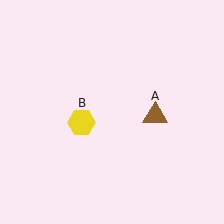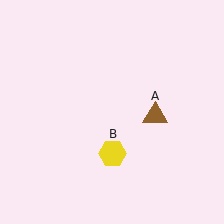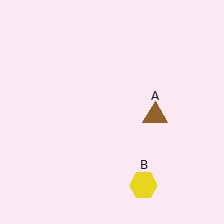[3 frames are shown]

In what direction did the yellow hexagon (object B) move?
The yellow hexagon (object B) moved down and to the right.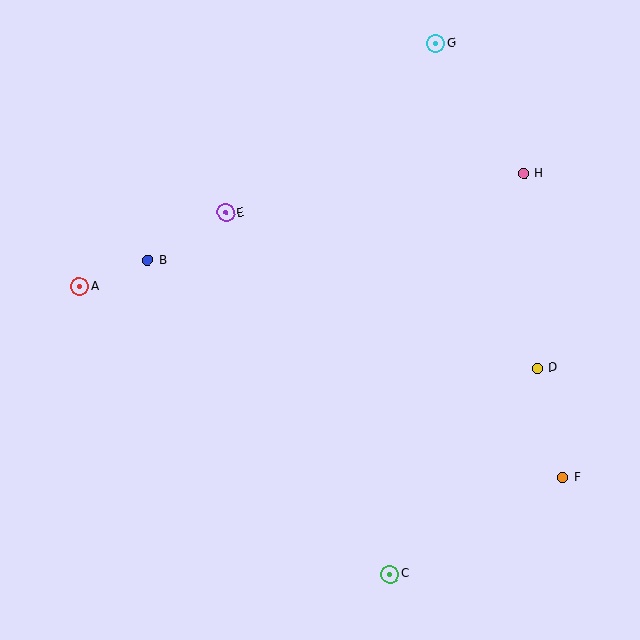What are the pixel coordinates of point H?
Point H is at (523, 173).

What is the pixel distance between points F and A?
The distance between F and A is 520 pixels.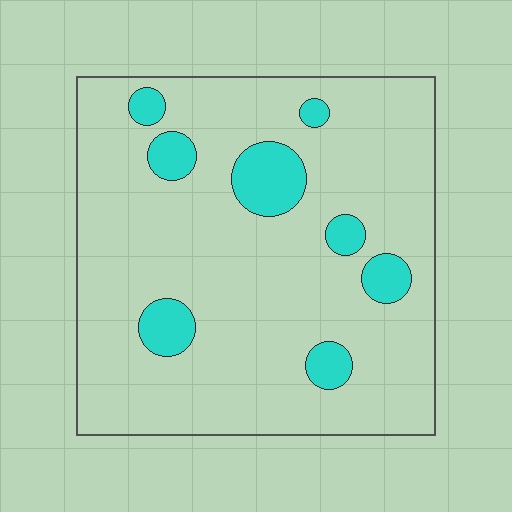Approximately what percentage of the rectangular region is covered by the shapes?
Approximately 15%.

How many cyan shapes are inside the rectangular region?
8.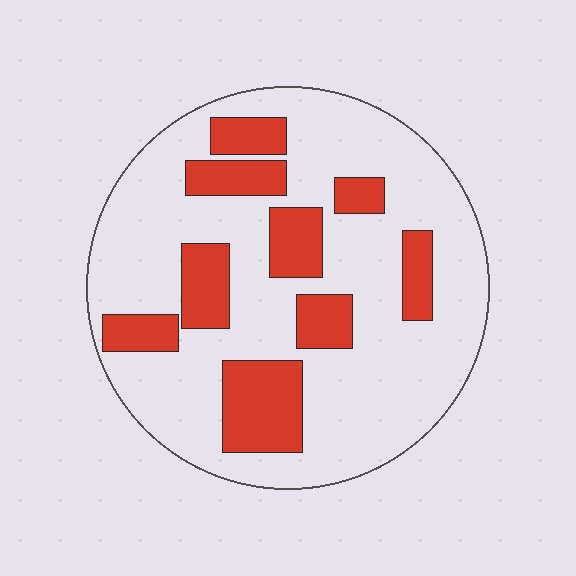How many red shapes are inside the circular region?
9.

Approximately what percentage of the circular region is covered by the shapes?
Approximately 25%.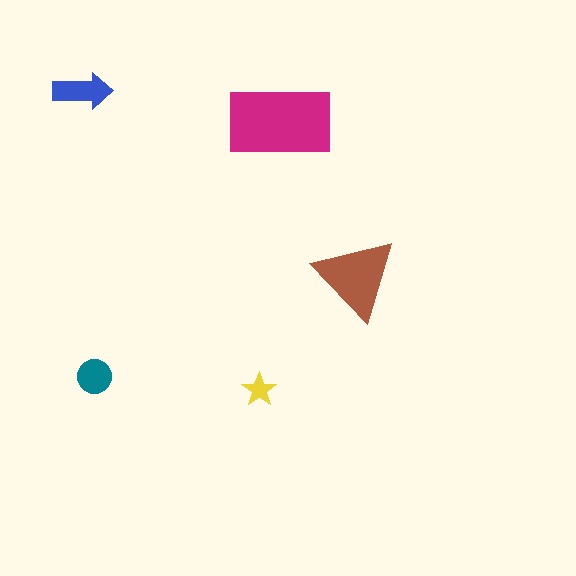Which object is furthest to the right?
The brown triangle is rightmost.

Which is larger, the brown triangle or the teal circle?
The brown triangle.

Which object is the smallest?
The yellow star.